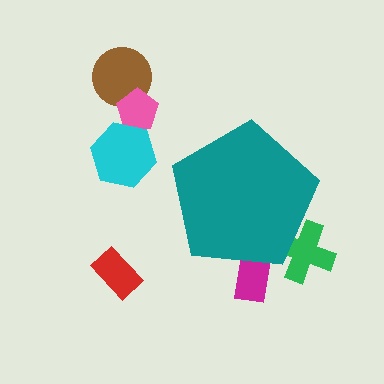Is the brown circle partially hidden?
No, the brown circle is fully visible.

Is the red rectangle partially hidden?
No, the red rectangle is fully visible.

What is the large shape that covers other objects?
A teal pentagon.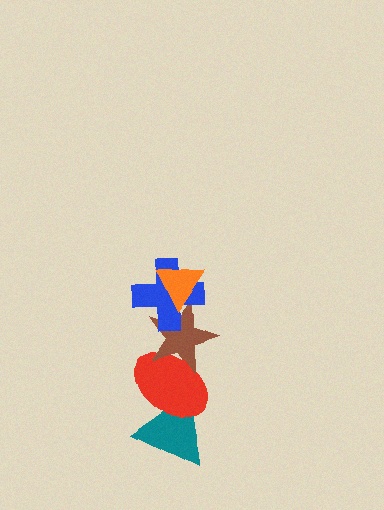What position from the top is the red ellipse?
The red ellipse is 4th from the top.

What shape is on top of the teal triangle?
The red ellipse is on top of the teal triangle.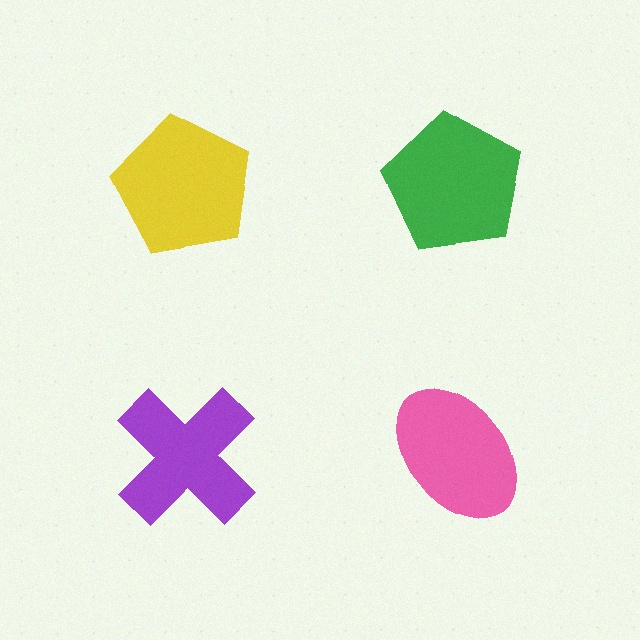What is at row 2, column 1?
A purple cross.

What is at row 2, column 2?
A pink ellipse.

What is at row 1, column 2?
A green pentagon.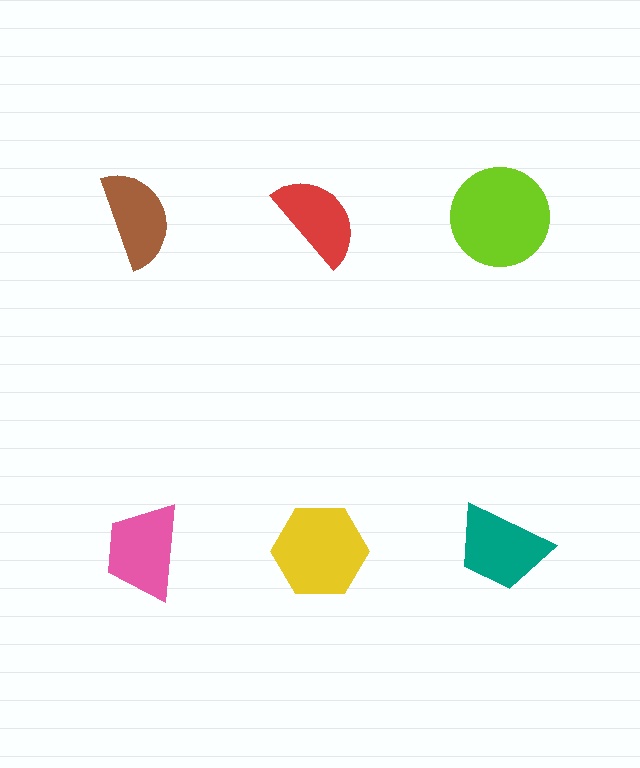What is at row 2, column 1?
A pink trapezoid.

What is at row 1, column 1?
A brown semicircle.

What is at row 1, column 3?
A lime circle.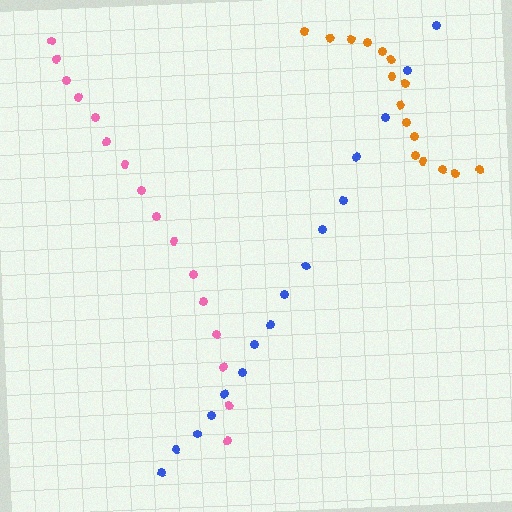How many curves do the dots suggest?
There are 3 distinct paths.